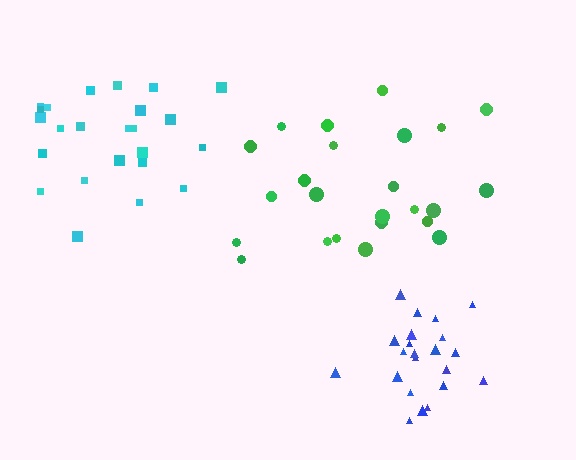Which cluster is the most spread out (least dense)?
Green.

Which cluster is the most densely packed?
Blue.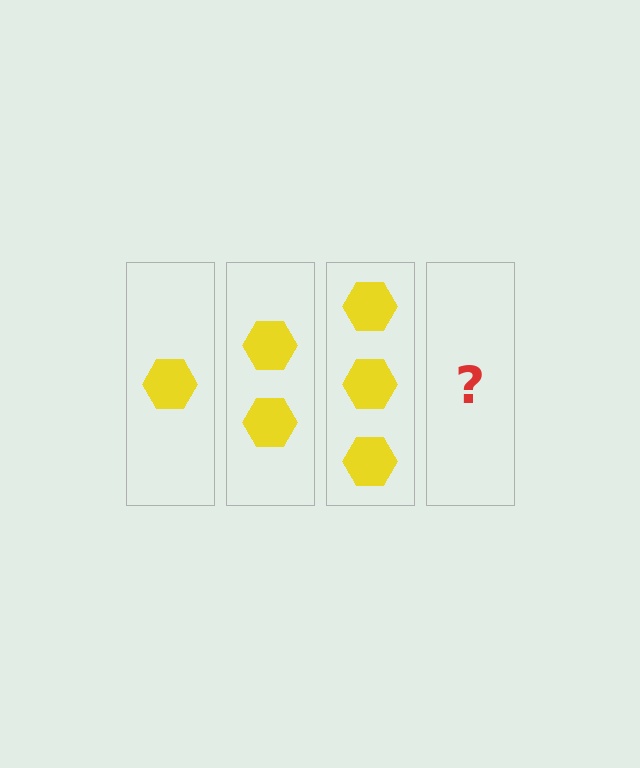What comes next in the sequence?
The next element should be 4 hexagons.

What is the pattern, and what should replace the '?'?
The pattern is that each step adds one more hexagon. The '?' should be 4 hexagons.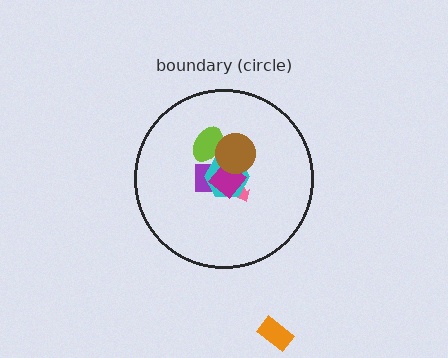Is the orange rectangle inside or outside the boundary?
Outside.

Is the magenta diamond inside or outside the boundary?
Inside.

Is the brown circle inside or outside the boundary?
Inside.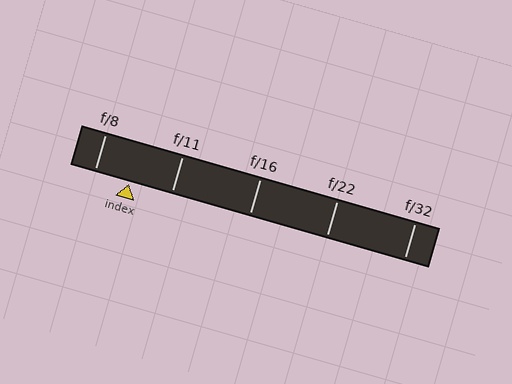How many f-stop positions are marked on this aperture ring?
There are 5 f-stop positions marked.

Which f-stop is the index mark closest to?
The index mark is closest to f/8.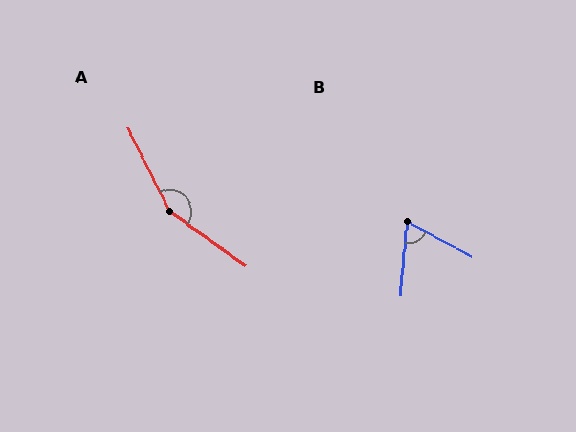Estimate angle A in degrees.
Approximately 152 degrees.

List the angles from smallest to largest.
B (66°), A (152°).